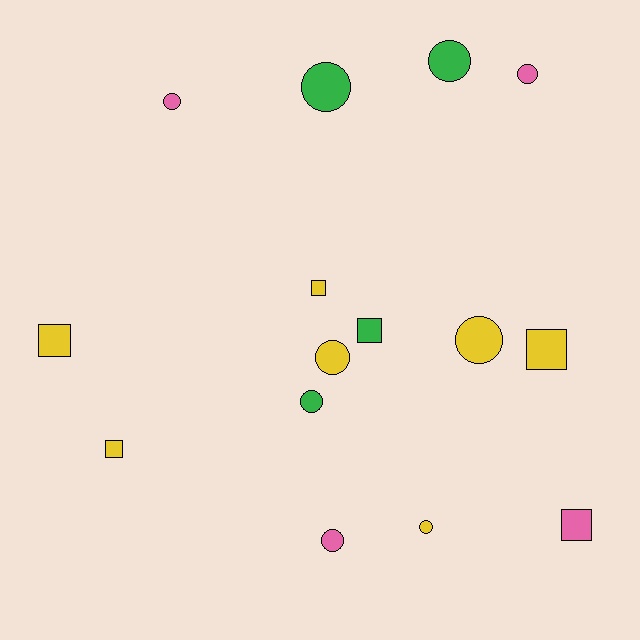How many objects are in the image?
There are 15 objects.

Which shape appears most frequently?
Circle, with 9 objects.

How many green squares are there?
There is 1 green square.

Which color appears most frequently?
Yellow, with 7 objects.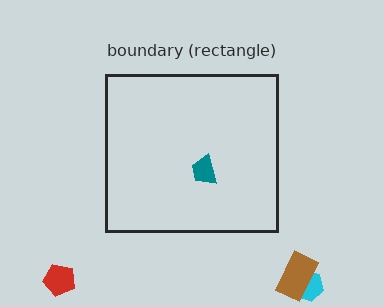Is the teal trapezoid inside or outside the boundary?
Inside.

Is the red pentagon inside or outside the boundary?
Outside.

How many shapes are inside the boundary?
1 inside, 3 outside.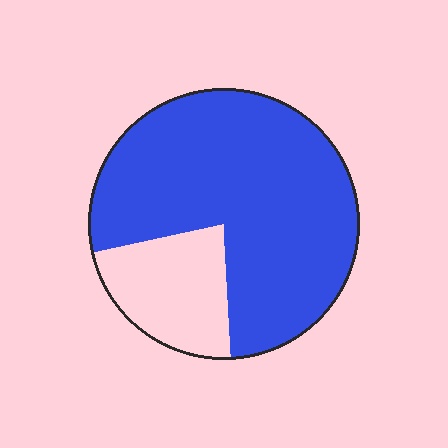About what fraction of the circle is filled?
About four fifths (4/5).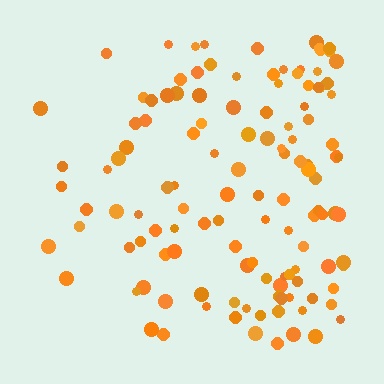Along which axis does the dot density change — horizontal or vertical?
Horizontal.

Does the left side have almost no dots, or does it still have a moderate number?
Still a moderate number, just noticeably fewer than the right.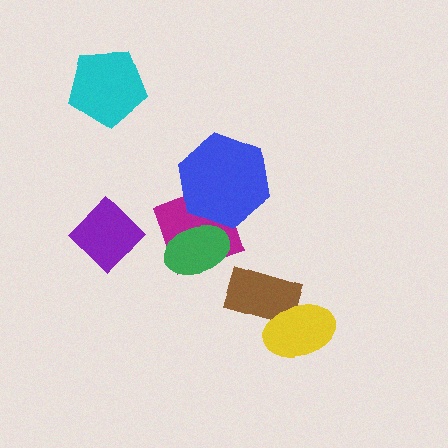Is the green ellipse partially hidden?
Yes, it is partially covered by another shape.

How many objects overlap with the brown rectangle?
1 object overlaps with the brown rectangle.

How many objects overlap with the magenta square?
2 objects overlap with the magenta square.